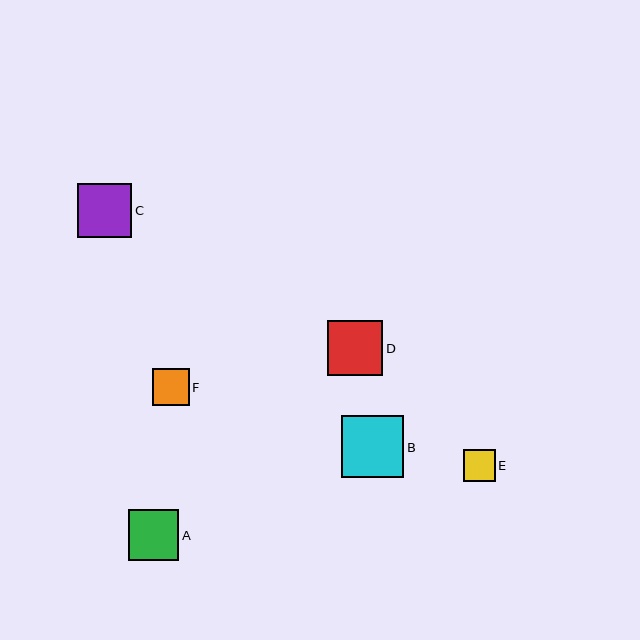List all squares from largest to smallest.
From largest to smallest: B, D, C, A, F, E.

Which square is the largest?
Square B is the largest with a size of approximately 62 pixels.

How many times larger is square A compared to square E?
Square A is approximately 1.6 times the size of square E.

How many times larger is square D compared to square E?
Square D is approximately 1.7 times the size of square E.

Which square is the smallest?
Square E is the smallest with a size of approximately 32 pixels.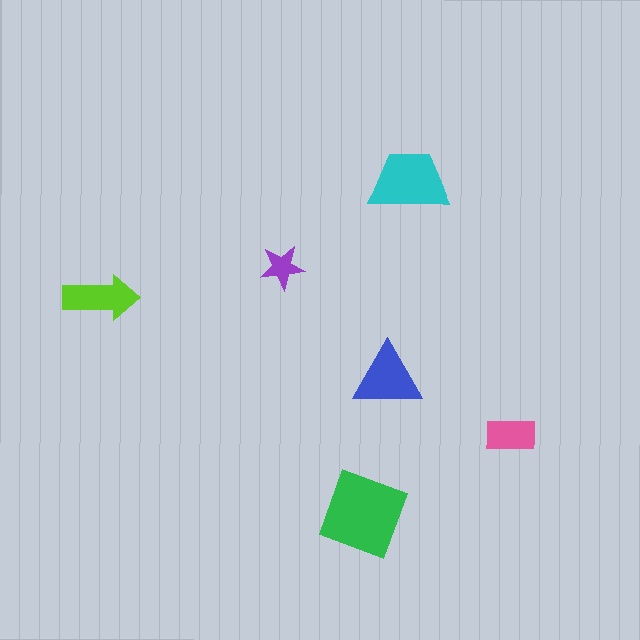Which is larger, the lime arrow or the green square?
The green square.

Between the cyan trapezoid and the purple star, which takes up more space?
The cyan trapezoid.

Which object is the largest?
The green square.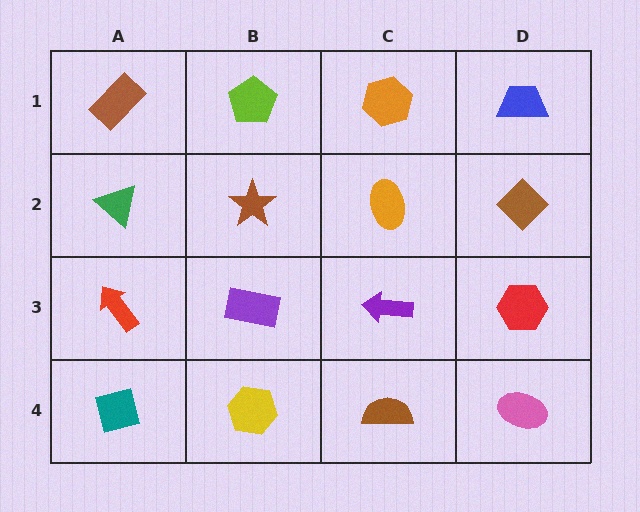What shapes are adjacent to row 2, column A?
A brown rectangle (row 1, column A), a red arrow (row 3, column A), a brown star (row 2, column B).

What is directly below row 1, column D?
A brown diamond.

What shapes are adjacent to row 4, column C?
A purple arrow (row 3, column C), a yellow hexagon (row 4, column B), a pink ellipse (row 4, column D).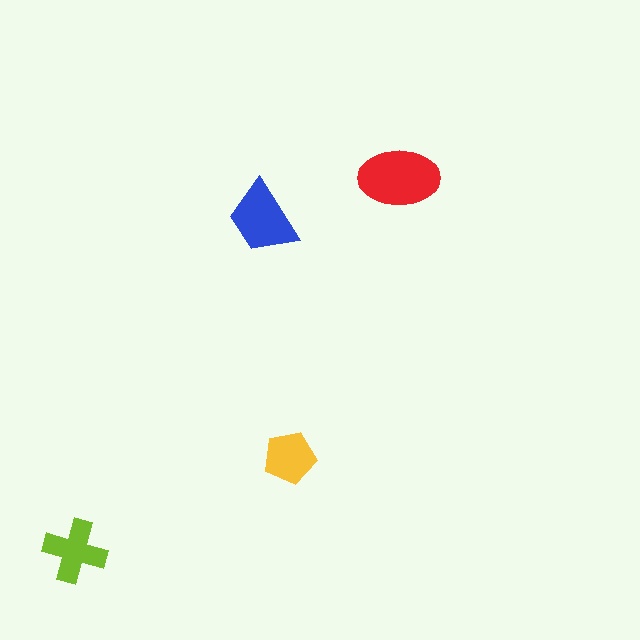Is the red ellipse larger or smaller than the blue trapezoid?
Larger.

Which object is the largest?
The red ellipse.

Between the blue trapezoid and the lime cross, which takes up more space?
The blue trapezoid.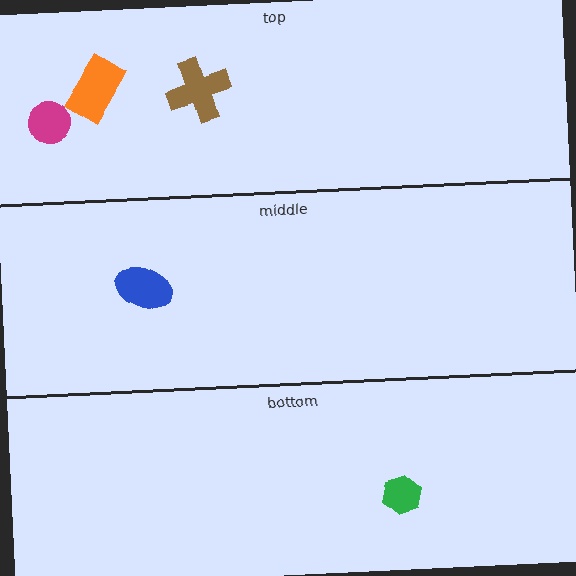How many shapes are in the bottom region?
1.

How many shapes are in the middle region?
1.